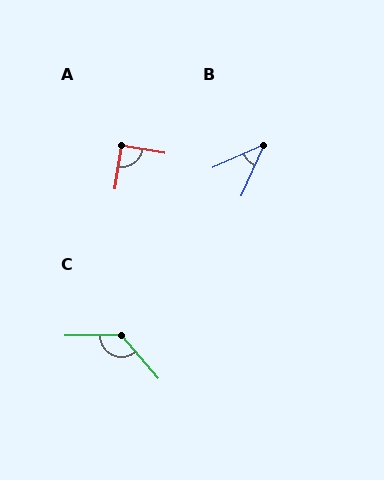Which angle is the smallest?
B, at approximately 41 degrees.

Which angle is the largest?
C, at approximately 129 degrees.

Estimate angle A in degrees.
Approximately 88 degrees.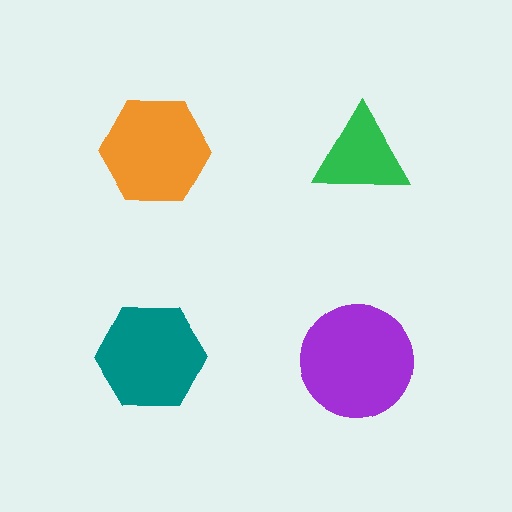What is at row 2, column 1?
A teal hexagon.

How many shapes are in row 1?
2 shapes.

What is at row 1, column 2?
A green triangle.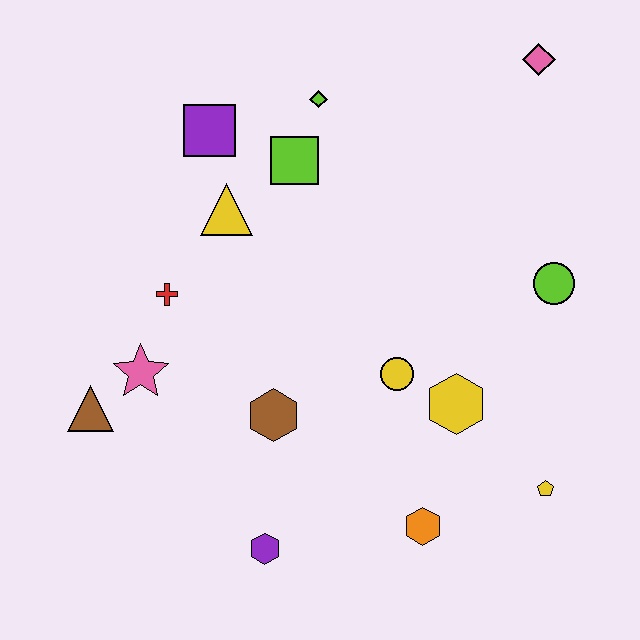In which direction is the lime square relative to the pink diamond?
The lime square is to the left of the pink diamond.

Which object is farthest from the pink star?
The pink diamond is farthest from the pink star.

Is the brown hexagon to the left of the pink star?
No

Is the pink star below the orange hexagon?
No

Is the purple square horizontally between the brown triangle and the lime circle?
Yes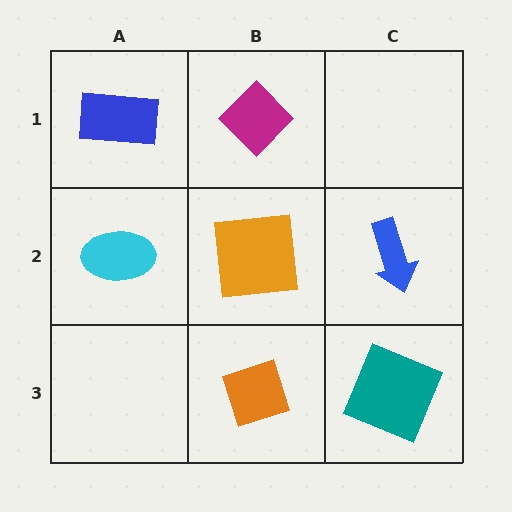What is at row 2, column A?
A cyan ellipse.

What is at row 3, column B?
An orange diamond.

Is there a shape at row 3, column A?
No, that cell is empty.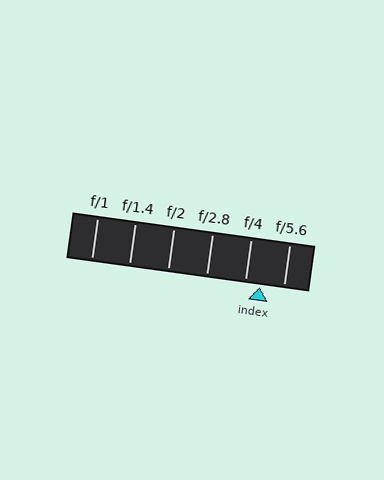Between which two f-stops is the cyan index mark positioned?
The index mark is between f/4 and f/5.6.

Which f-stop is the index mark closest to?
The index mark is closest to f/4.